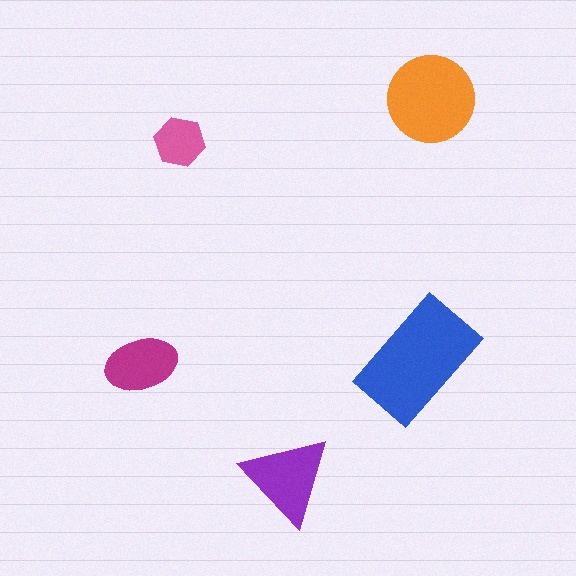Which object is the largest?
The blue rectangle.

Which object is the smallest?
The pink hexagon.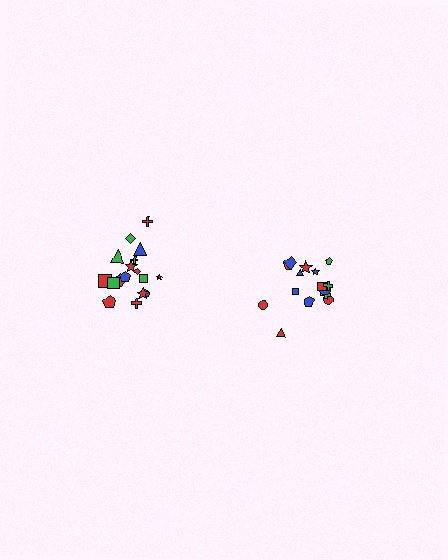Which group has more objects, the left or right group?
The left group.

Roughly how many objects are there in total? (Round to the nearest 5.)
Roughly 35 objects in total.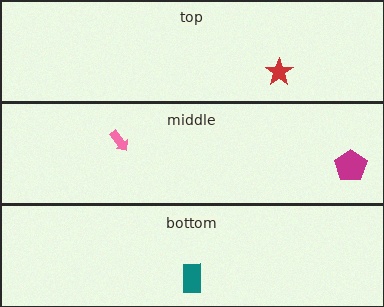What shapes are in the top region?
The red star.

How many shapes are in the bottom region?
1.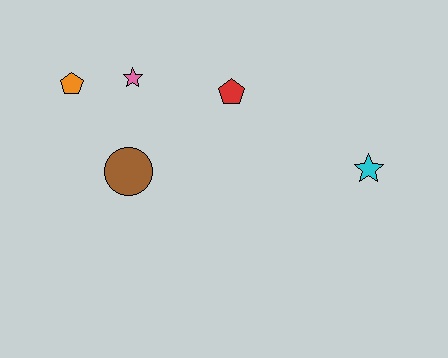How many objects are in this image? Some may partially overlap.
There are 5 objects.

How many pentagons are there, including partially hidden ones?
There are 2 pentagons.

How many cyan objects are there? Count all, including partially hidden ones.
There is 1 cyan object.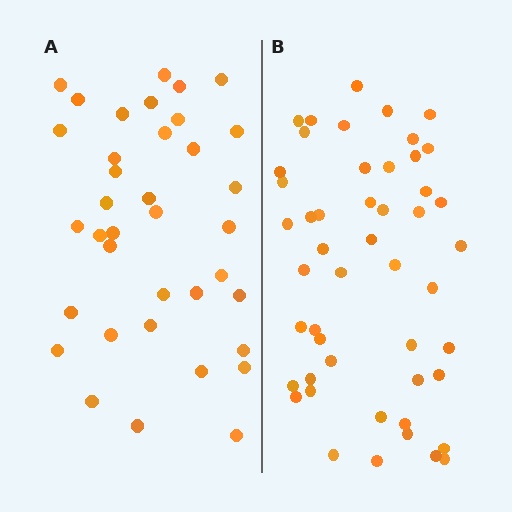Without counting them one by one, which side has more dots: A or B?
Region B (the right region) has more dots.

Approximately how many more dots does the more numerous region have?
Region B has roughly 12 or so more dots than region A.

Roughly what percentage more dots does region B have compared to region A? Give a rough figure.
About 30% more.